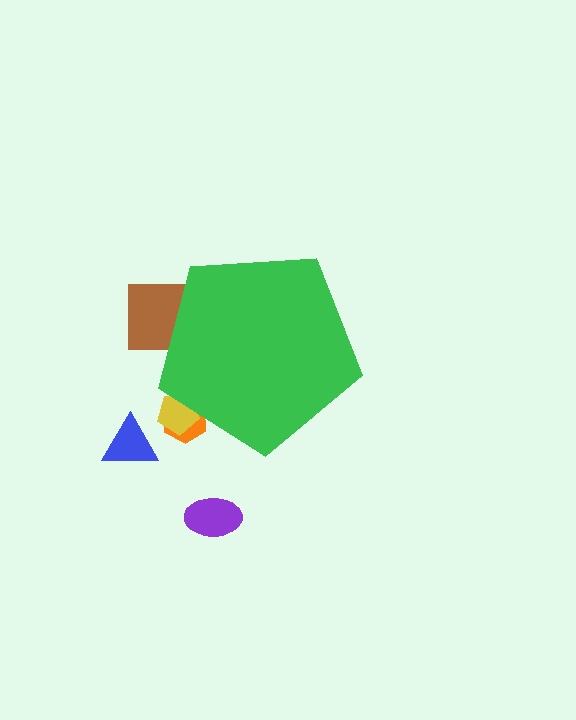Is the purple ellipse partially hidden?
No, the purple ellipse is fully visible.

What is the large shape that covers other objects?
A green pentagon.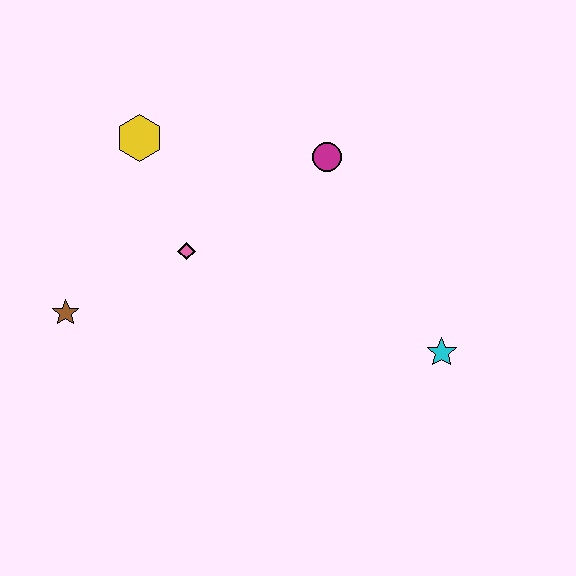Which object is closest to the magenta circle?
The pink diamond is closest to the magenta circle.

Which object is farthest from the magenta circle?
The brown star is farthest from the magenta circle.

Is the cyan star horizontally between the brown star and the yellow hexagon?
No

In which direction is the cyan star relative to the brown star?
The cyan star is to the right of the brown star.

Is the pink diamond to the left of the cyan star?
Yes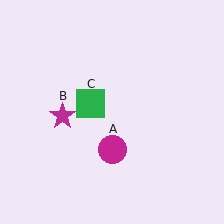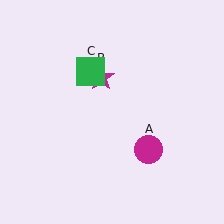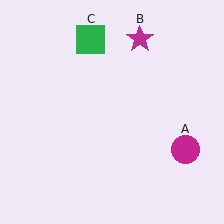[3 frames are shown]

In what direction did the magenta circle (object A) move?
The magenta circle (object A) moved right.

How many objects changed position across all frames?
3 objects changed position: magenta circle (object A), magenta star (object B), green square (object C).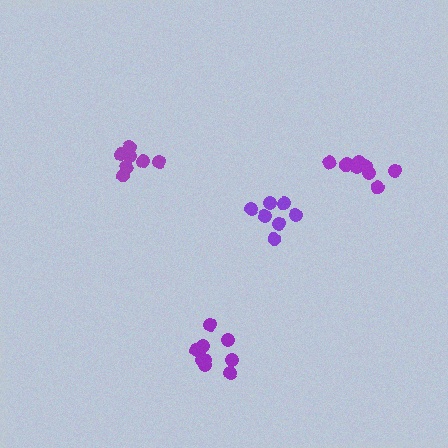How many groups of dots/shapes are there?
There are 4 groups.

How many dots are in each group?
Group 1: 10 dots, Group 2: 9 dots, Group 3: 7 dots, Group 4: 7 dots (33 total).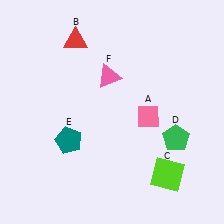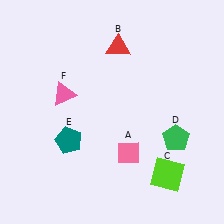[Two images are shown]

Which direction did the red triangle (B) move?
The red triangle (B) moved right.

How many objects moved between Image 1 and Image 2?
3 objects moved between the two images.